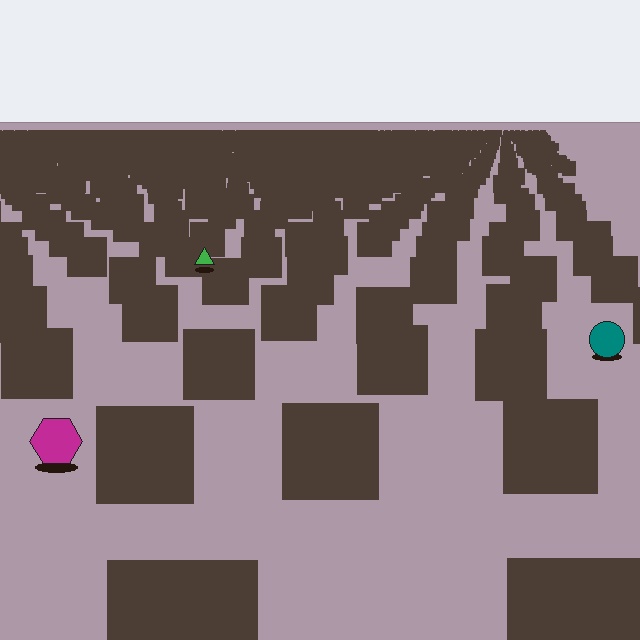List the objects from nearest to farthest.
From nearest to farthest: the magenta hexagon, the teal circle, the green triangle.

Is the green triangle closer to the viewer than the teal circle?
No. The teal circle is closer — you can tell from the texture gradient: the ground texture is coarser near it.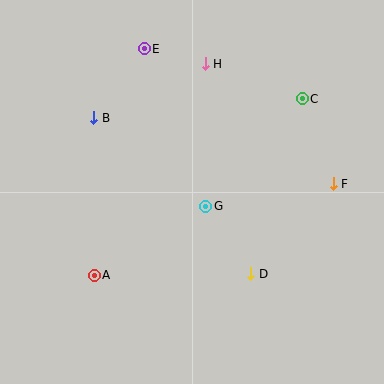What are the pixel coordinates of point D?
Point D is at (251, 274).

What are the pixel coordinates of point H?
Point H is at (205, 64).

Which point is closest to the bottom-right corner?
Point D is closest to the bottom-right corner.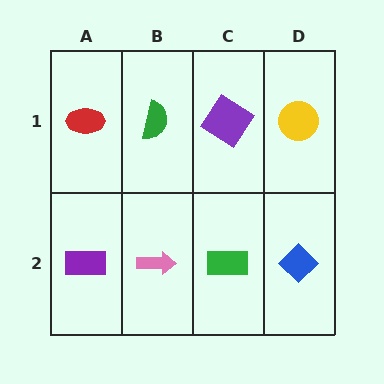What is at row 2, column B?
A pink arrow.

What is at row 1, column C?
A purple diamond.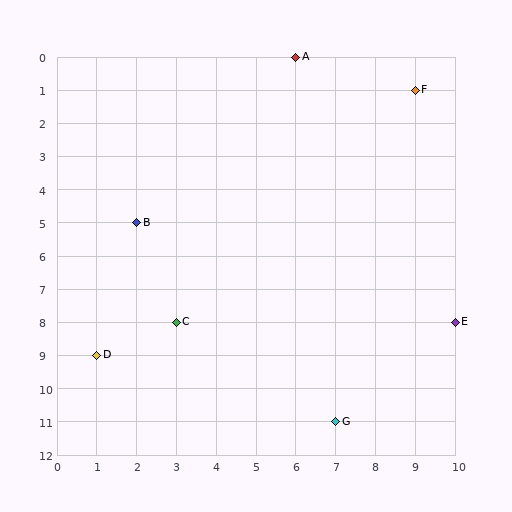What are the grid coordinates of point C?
Point C is at grid coordinates (3, 8).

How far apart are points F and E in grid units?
Points F and E are 1 column and 7 rows apart (about 7.1 grid units diagonally).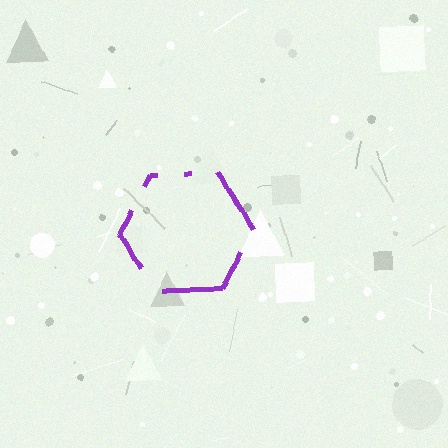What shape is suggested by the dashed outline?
The dashed outline suggests a hexagon.